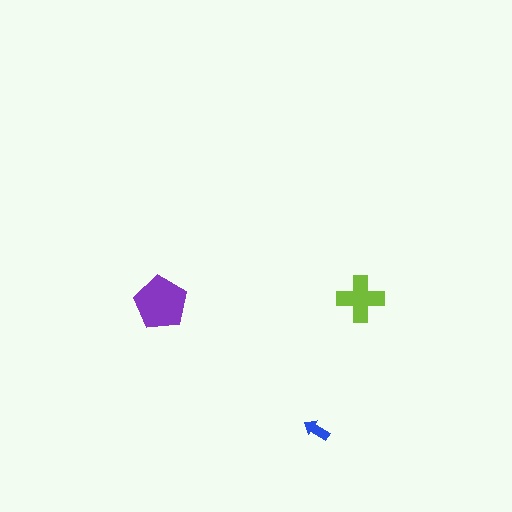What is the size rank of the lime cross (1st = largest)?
2nd.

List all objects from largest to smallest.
The purple pentagon, the lime cross, the blue arrow.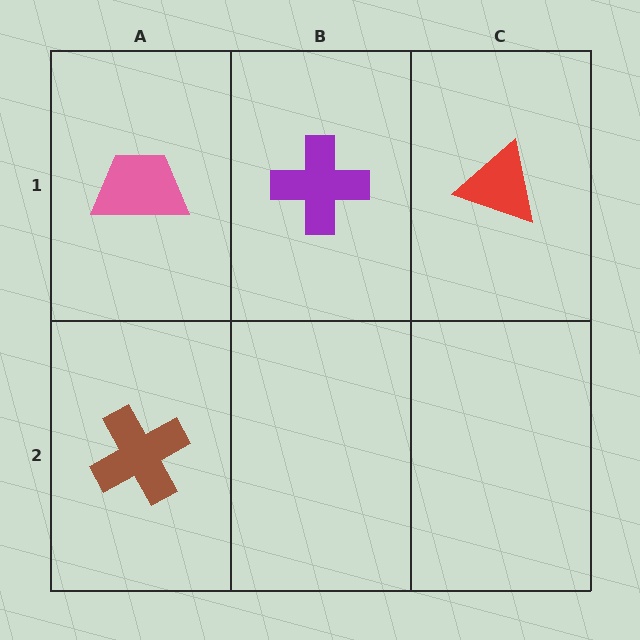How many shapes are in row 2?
1 shape.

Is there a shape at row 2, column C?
No, that cell is empty.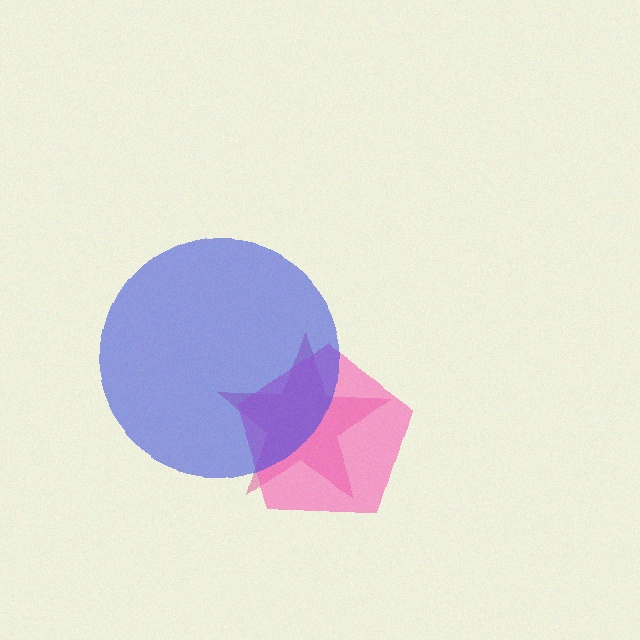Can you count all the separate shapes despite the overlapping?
Yes, there are 3 separate shapes.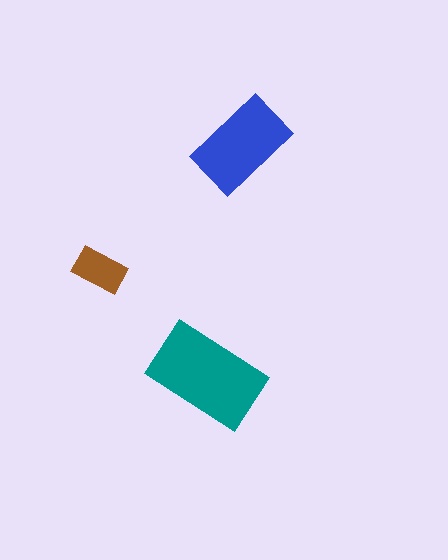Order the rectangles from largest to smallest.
the teal one, the blue one, the brown one.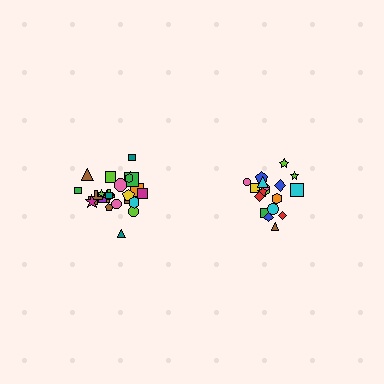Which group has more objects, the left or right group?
The left group.